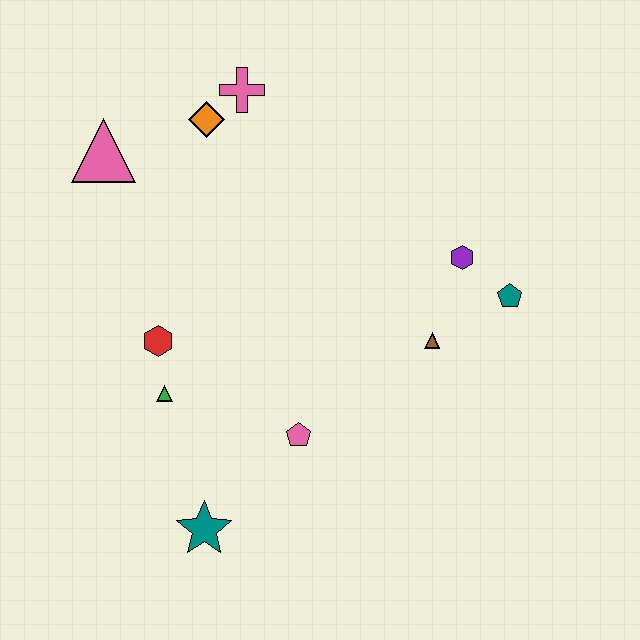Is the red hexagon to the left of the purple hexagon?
Yes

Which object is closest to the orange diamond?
The pink cross is closest to the orange diamond.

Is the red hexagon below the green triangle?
No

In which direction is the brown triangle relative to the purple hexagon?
The brown triangle is below the purple hexagon.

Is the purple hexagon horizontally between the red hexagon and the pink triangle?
No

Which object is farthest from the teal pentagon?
The pink triangle is farthest from the teal pentagon.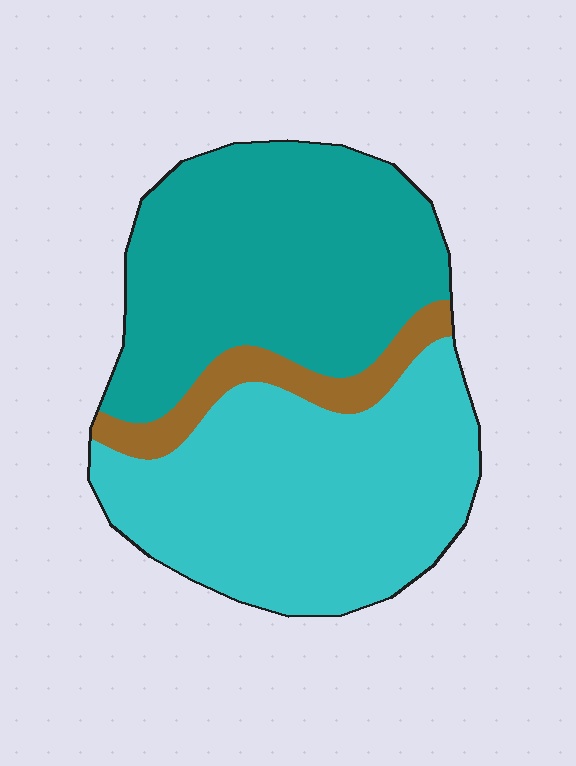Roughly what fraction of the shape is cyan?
Cyan covers 46% of the shape.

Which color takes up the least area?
Brown, at roughly 10%.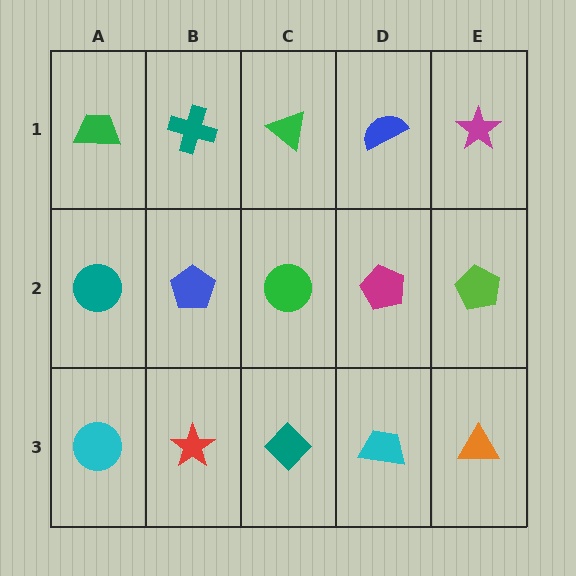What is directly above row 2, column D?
A blue semicircle.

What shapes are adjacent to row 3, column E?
A lime pentagon (row 2, column E), a cyan trapezoid (row 3, column D).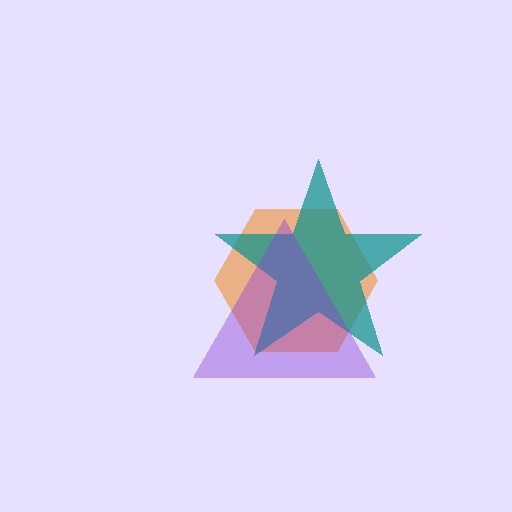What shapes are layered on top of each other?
The layered shapes are: an orange hexagon, a teal star, a purple triangle.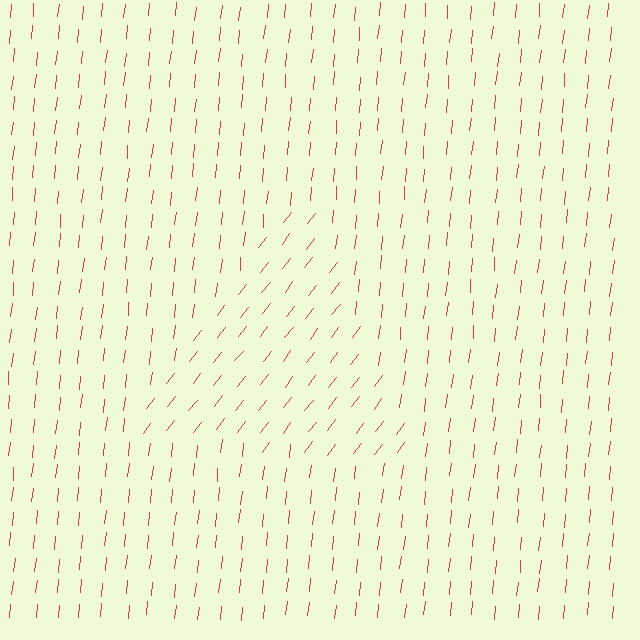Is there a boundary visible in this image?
Yes, there is a texture boundary formed by a change in line orientation.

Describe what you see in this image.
The image is filled with small red line segments. A triangle region in the image has lines oriented differently from the surrounding lines, creating a visible texture boundary.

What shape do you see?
I see a triangle.